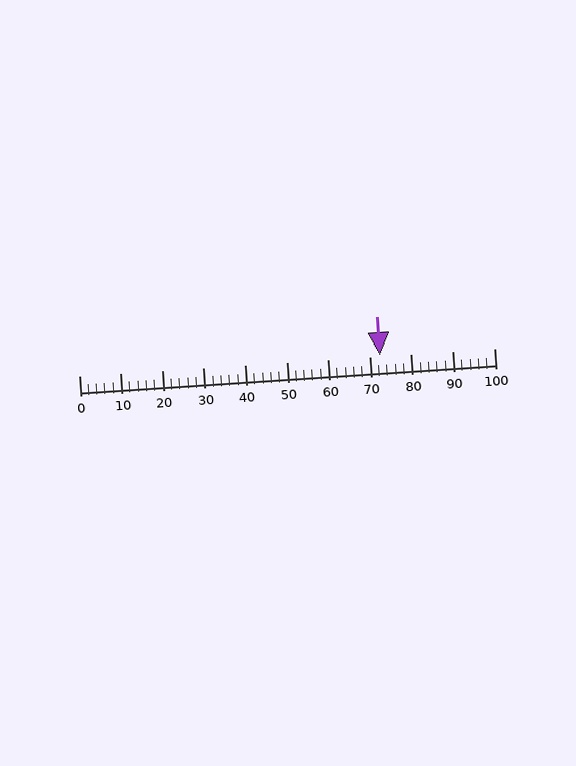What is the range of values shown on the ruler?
The ruler shows values from 0 to 100.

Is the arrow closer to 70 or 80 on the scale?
The arrow is closer to 70.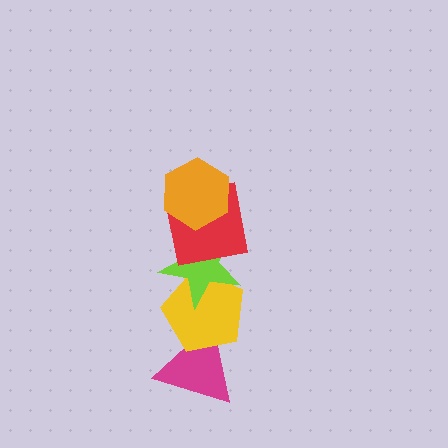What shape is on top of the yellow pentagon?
The lime star is on top of the yellow pentagon.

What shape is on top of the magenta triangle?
The yellow pentagon is on top of the magenta triangle.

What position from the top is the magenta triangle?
The magenta triangle is 5th from the top.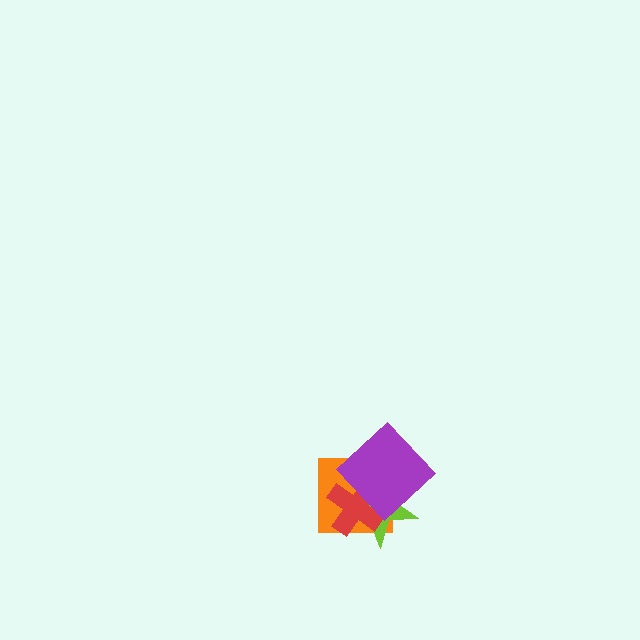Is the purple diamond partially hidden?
No, no other shape covers it.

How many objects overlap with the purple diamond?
3 objects overlap with the purple diamond.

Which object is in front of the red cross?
The purple diamond is in front of the red cross.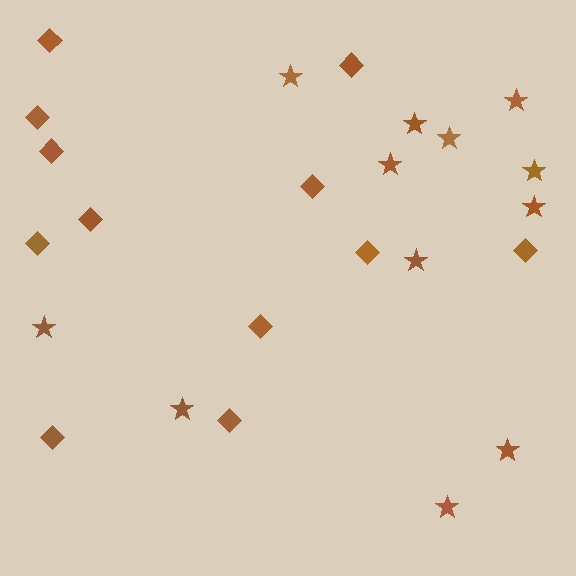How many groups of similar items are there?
There are 2 groups: one group of stars (12) and one group of diamonds (12).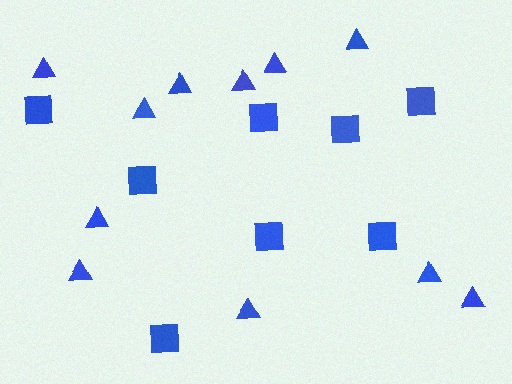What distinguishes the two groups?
There are 2 groups: one group of triangles (11) and one group of squares (8).